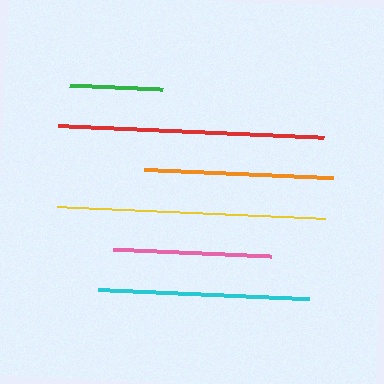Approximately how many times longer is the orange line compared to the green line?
The orange line is approximately 2.0 times the length of the green line.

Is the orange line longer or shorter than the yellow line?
The yellow line is longer than the orange line.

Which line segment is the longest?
The yellow line is the longest at approximately 268 pixels.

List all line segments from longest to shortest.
From longest to shortest: yellow, red, cyan, orange, pink, green.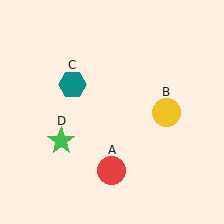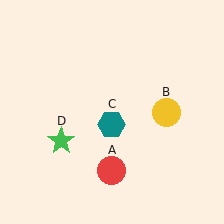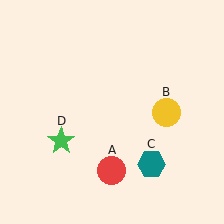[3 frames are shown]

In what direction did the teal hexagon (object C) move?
The teal hexagon (object C) moved down and to the right.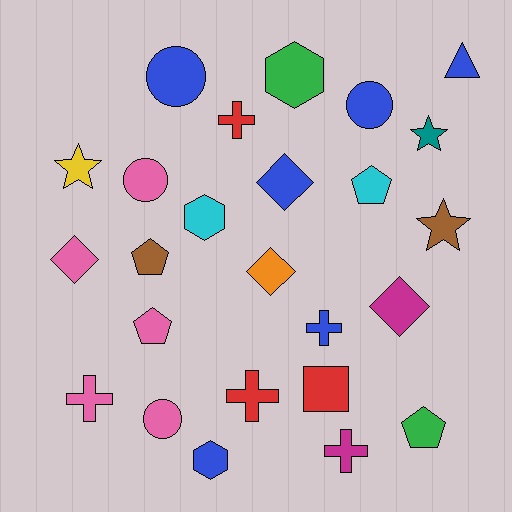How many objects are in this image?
There are 25 objects.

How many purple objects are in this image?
There are no purple objects.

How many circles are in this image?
There are 4 circles.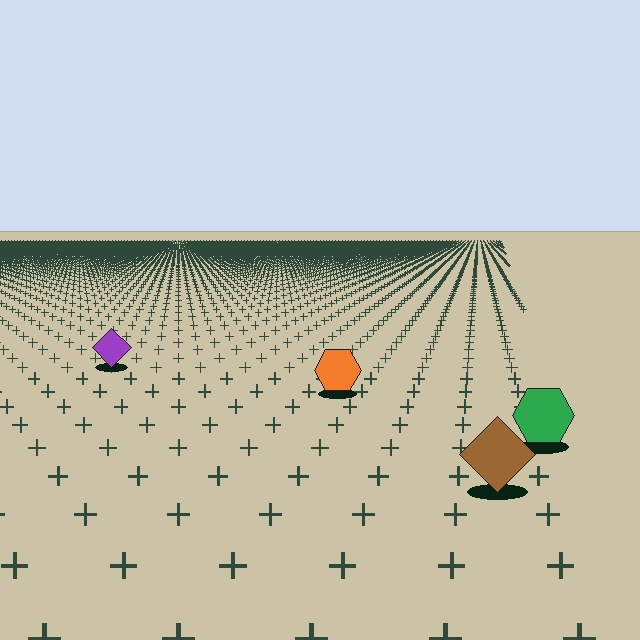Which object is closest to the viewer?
The brown diamond is closest. The texture marks near it are larger and more spread out.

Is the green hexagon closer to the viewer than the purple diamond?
Yes. The green hexagon is closer — you can tell from the texture gradient: the ground texture is coarser near it.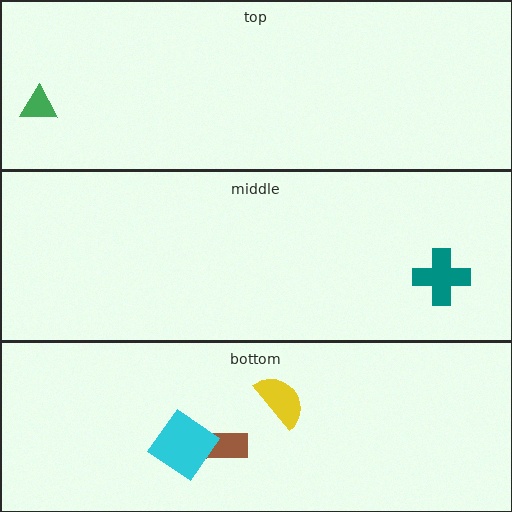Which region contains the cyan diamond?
The bottom region.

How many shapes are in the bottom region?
3.